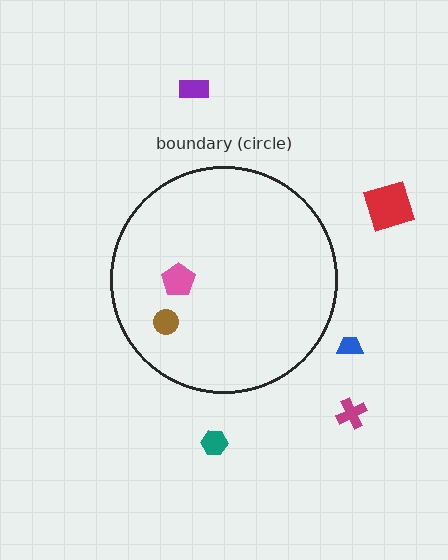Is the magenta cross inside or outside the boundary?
Outside.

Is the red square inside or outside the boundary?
Outside.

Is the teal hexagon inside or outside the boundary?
Outside.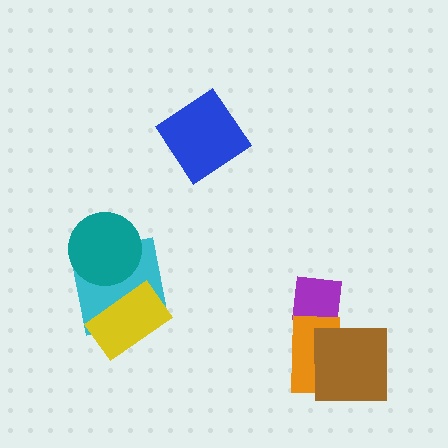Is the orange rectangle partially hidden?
Yes, it is partially covered by another shape.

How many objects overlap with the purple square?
1 object overlaps with the purple square.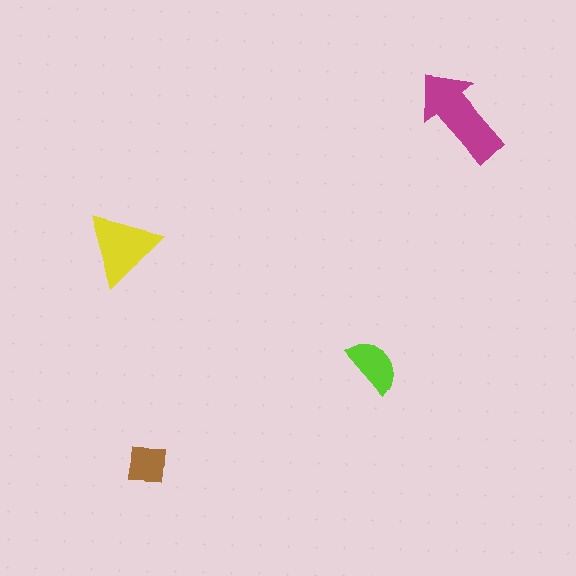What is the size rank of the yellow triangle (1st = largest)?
2nd.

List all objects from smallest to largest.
The brown square, the lime semicircle, the yellow triangle, the magenta arrow.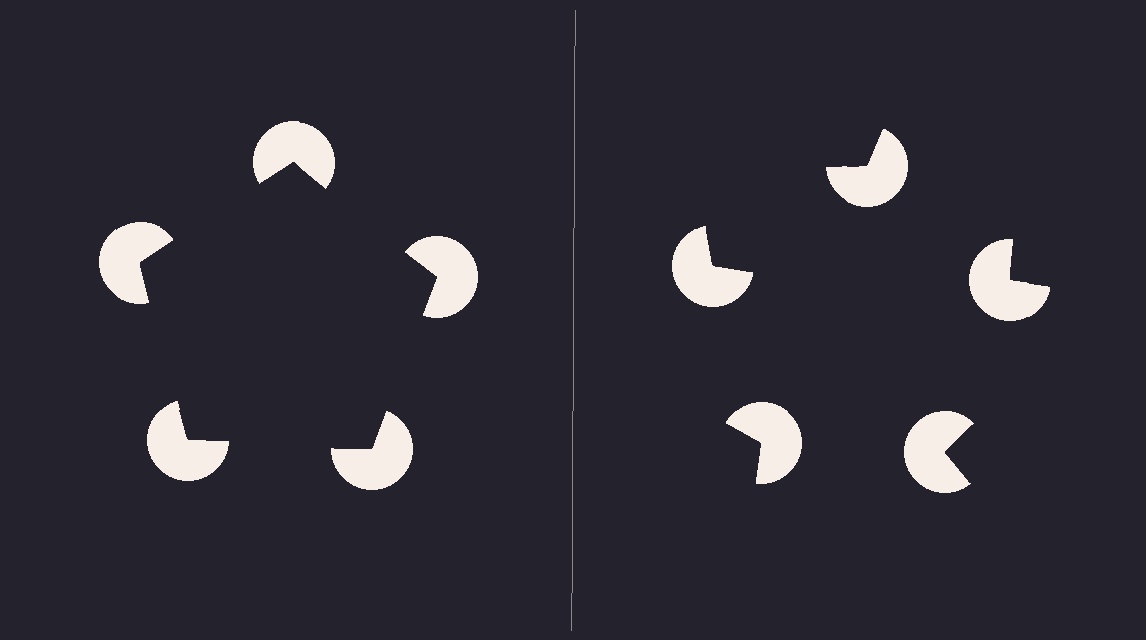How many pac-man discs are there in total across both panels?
10 — 5 on each side.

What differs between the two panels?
The pac-man discs are positioned identically on both sides; only the wedge orientations differ. On the left they align to a pentagon; on the right they are misaligned.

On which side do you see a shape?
An illusory pentagon appears on the left side. On the right side the wedge cuts are rotated, so no coherent shape forms.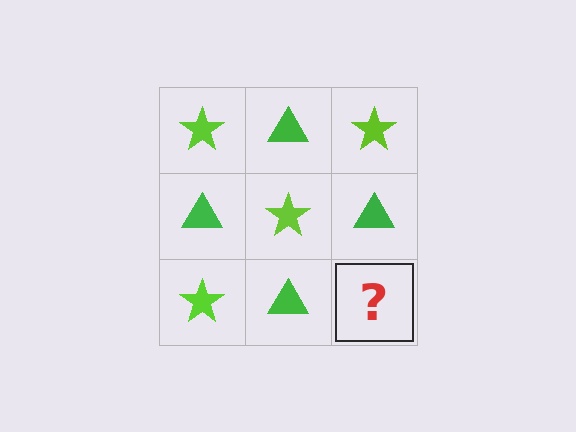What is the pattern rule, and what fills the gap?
The rule is that it alternates lime star and green triangle in a checkerboard pattern. The gap should be filled with a lime star.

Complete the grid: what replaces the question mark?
The question mark should be replaced with a lime star.